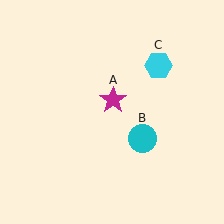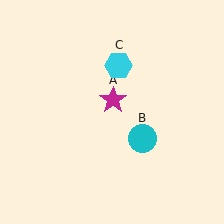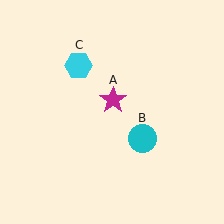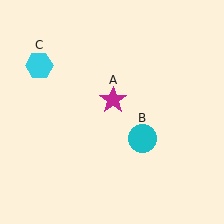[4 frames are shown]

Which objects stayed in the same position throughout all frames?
Magenta star (object A) and cyan circle (object B) remained stationary.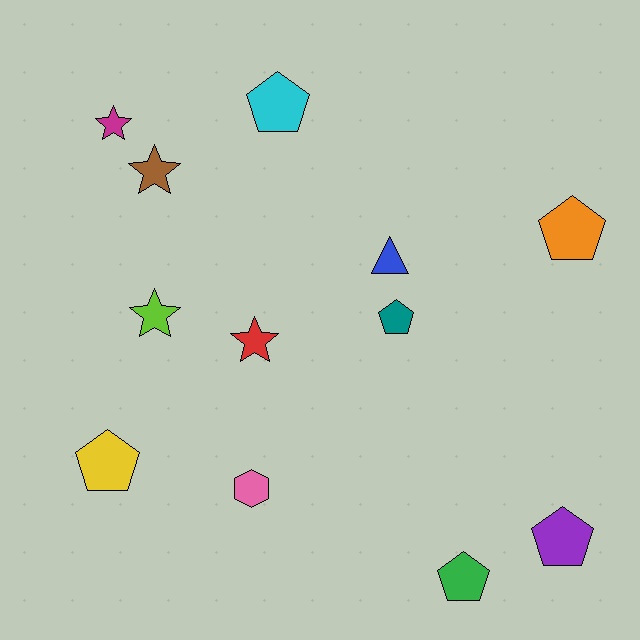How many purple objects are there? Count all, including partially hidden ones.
There is 1 purple object.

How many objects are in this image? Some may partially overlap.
There are 12 objects.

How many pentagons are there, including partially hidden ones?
There are 6 pentagons.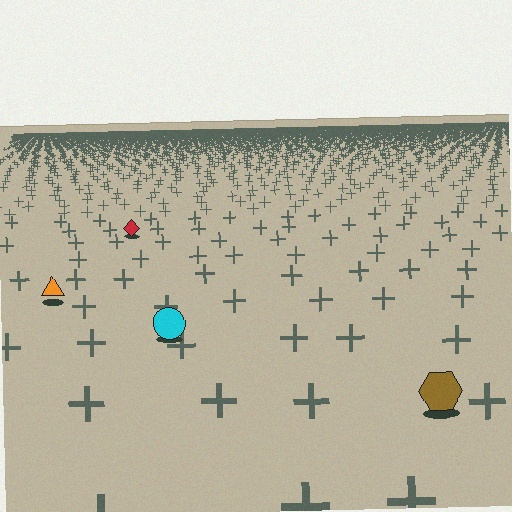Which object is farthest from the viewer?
The red diamond is farthest from the viewer. It appears smaller and the ground texture around it is denser.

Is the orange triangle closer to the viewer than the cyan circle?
No. The cyan circle is closer — you can tell from the texture gradient: the ground texture is coarser near it.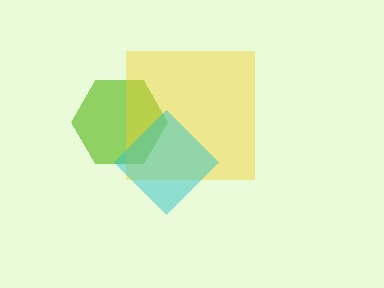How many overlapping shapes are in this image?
There are 3 overlapping shapes in the image.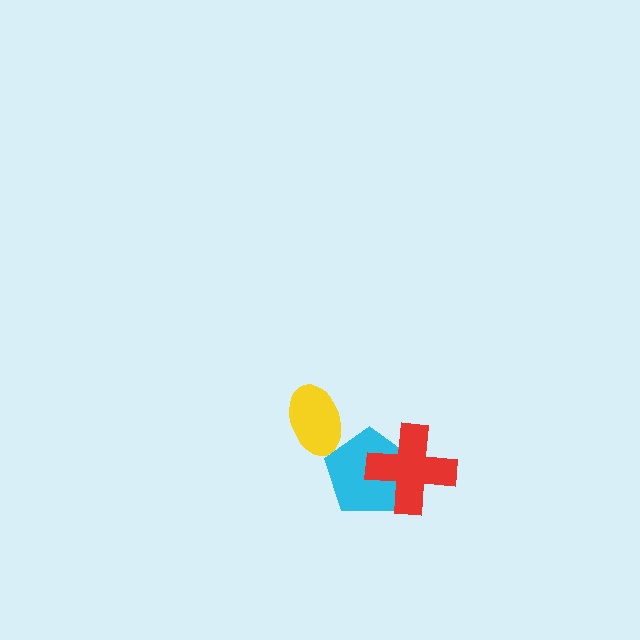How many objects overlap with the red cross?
1 object overlaps with the red cross.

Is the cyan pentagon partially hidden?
Yes, it is partially covered by another shape.